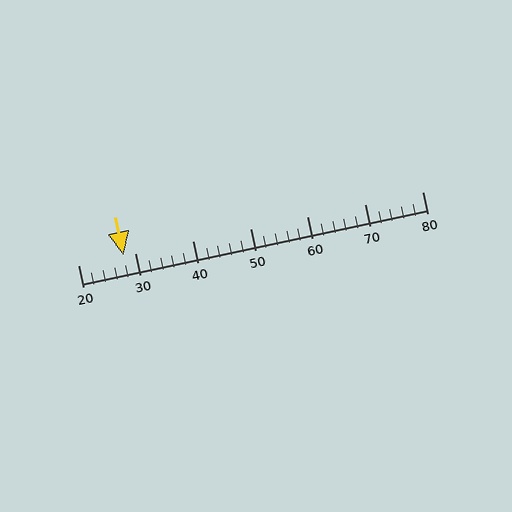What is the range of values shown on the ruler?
The ruler shows values from 20 to 80.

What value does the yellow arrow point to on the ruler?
The yellow arrow points to approximately 28.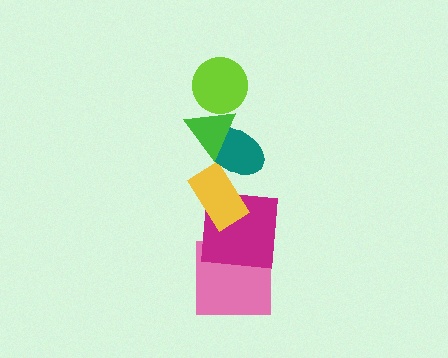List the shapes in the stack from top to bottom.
From top to bottom: the lime circle, the green triangle, the teal ellipse, the yellow rectangle, the magenta square, the pink square.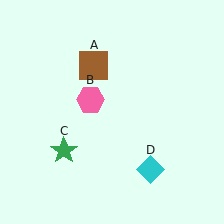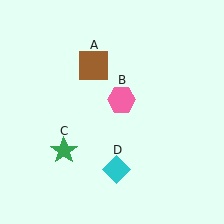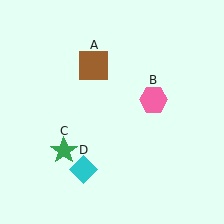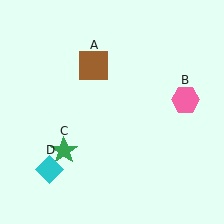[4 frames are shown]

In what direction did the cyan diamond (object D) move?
The cyan diamond (object D) moved left.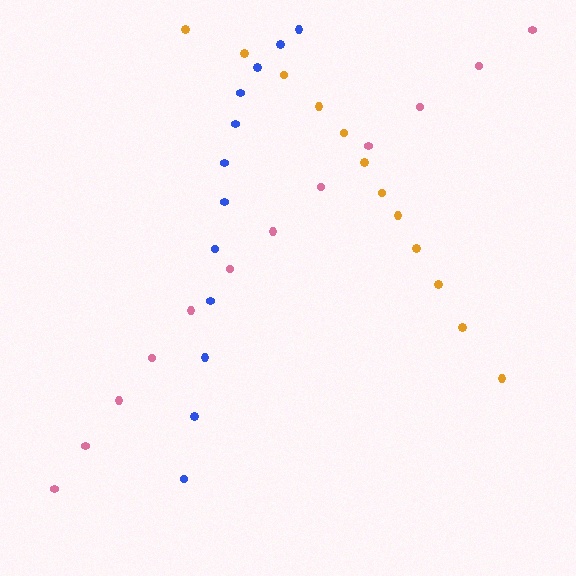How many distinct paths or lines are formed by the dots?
There are 3 distinct paths.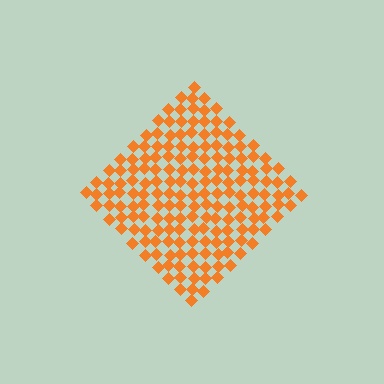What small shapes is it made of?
It is made of small diamonds.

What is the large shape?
The large shape is a diamond.